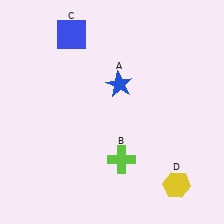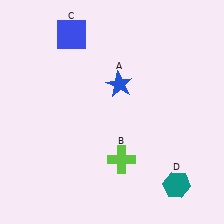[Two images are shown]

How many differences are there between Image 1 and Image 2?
There is 1 difference between the two images.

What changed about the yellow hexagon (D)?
In Image 1, D is yellow. In Image 2, it changed to teal.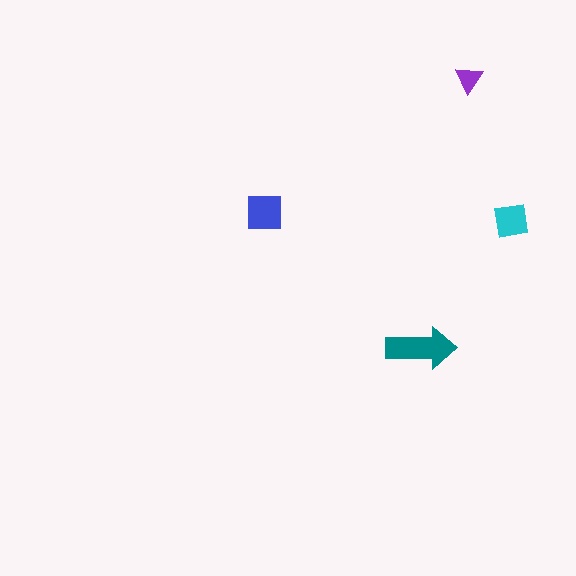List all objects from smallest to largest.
The purple triangle, the cyan square, the blue square, the teal arrow.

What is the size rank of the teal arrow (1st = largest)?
1st.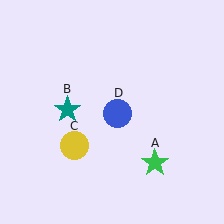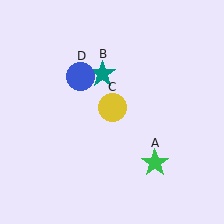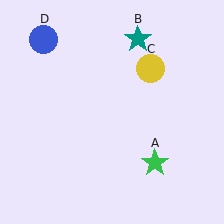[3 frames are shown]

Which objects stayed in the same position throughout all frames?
Green star (object A) remained stationary.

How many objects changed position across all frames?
3 objects changed position: teal star (object B), yellow circle (object C), blue circle (object D).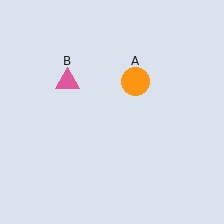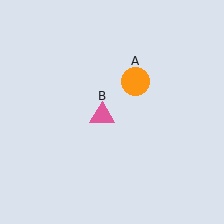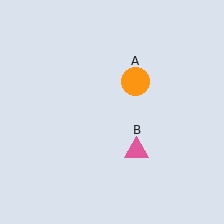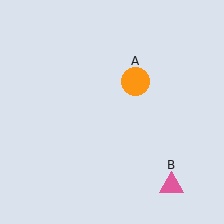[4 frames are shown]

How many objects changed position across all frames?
1 object changed position: pink triangle (object B).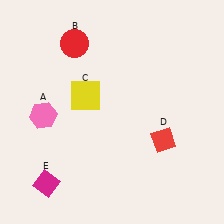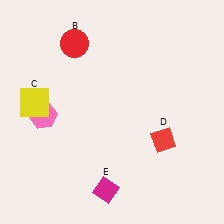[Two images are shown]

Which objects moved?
The objects that moved are: the yellow square (C), the magenta diamond (E).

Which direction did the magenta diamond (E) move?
The magenta diamond (E) moved right.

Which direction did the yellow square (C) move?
The yellow square (C) moved left.